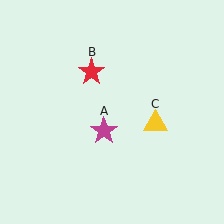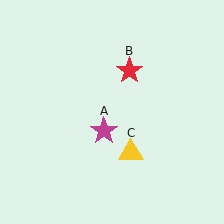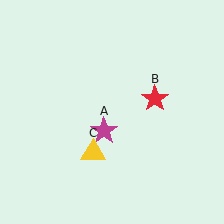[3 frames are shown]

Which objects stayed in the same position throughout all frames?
Magenta star (object A) remained stationary.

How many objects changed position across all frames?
2 objects changed position: red star (object B), yellow triangle (object C).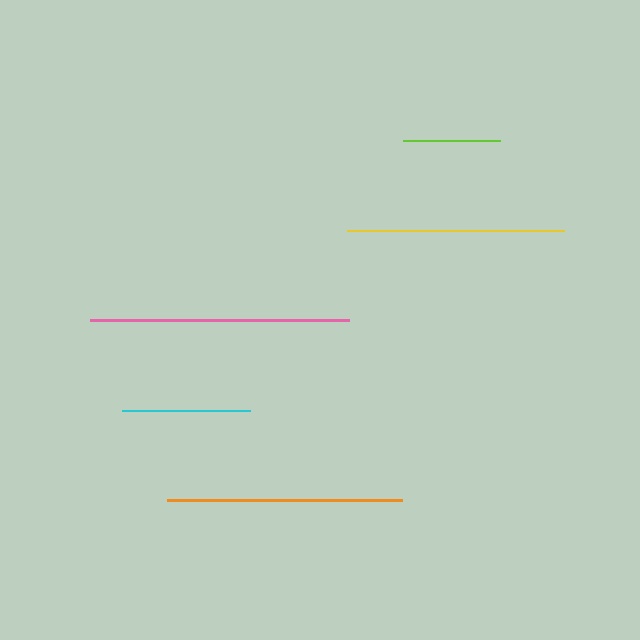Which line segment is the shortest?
The lime line is the shortest at approximately 96 pixels.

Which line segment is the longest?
The pink line is the longest at approximately 259 pixels.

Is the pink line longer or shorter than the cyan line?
The pink line is longer than the cyan line.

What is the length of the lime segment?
The lime segment is approximately 96 pixels long.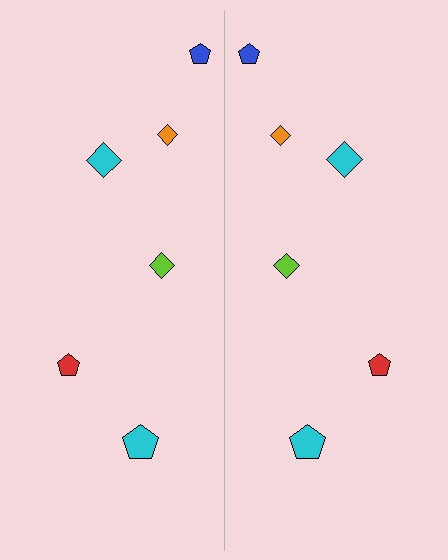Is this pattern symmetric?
Yes, this pattern has bilateral (reflection) symmetry.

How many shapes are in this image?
There are 12 shapes in this image.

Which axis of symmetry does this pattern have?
The pattern has a vertical axis of symmetry running through the center of the image.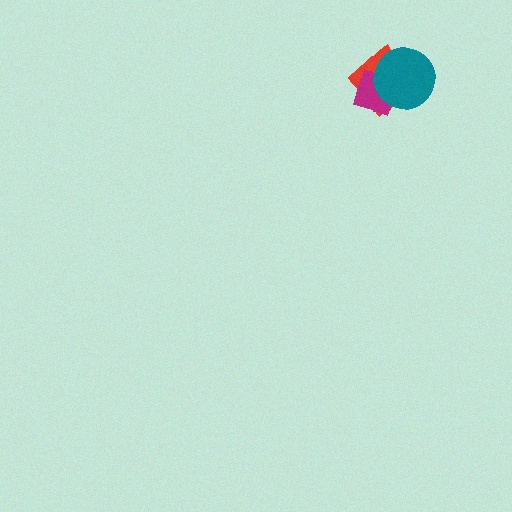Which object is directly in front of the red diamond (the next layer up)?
The magenta diamond is directly in front of the red diamond.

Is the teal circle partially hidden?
No, no other shape covers it.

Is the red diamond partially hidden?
Yes, it is partially covered by another shape.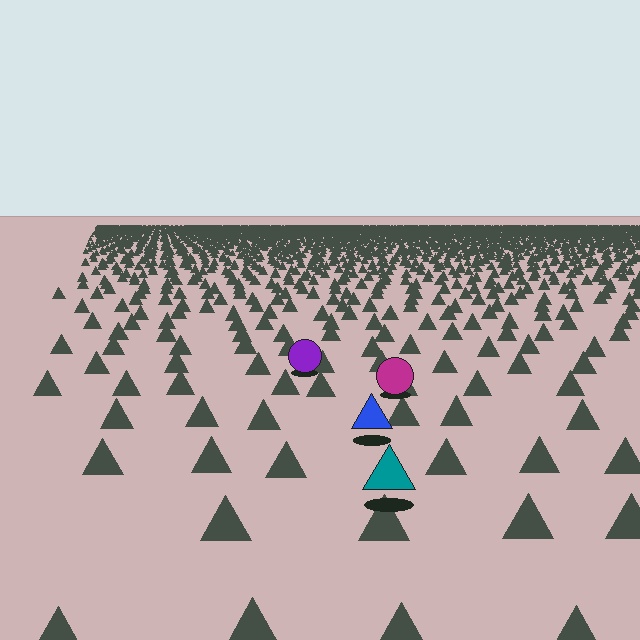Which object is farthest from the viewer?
The purple circle is farthest from the viewer. It appears smaller and the ground texture around it is denser.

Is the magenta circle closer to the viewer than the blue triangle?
No. The blue triangle is closer — you can tell from the texture gradient: the ground texture is coarser near it.